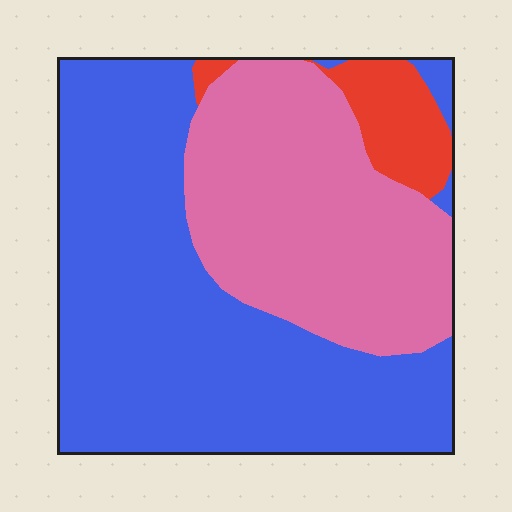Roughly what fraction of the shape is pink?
Pink takes up about three eighths (3/8) of the shape.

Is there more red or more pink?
Pink.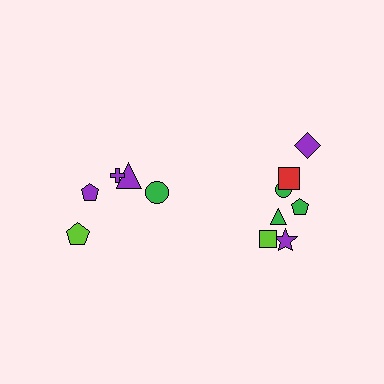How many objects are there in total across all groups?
There are 12 objects.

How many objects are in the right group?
There are 7 objects.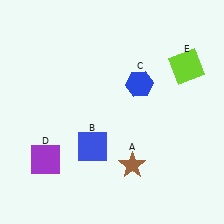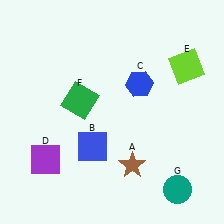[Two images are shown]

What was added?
A green square (F), a teal circle (G) were added in Image 2.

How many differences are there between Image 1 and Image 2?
There are 2 differences between the two images.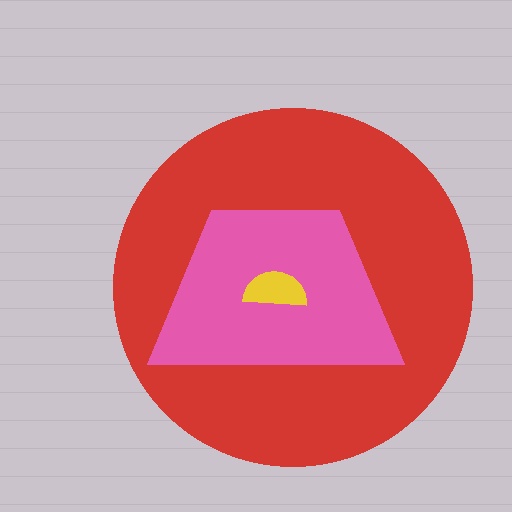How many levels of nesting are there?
3.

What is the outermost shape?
The red circle.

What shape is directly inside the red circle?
The pink trapezoid.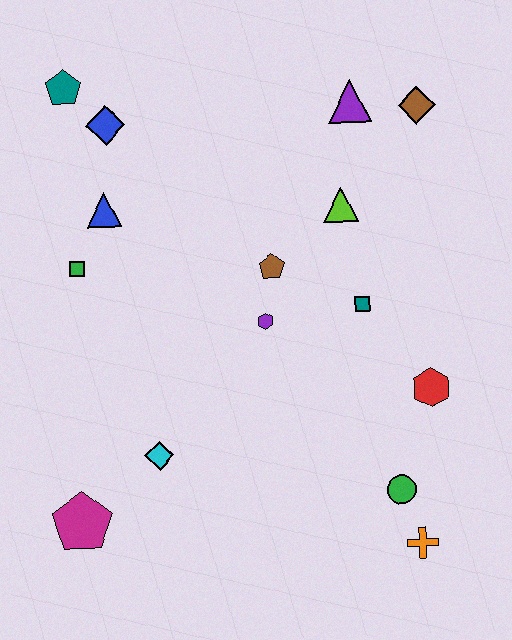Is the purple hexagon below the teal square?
Yes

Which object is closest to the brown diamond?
The purple triangle is closest to the brown diamond.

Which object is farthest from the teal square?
The teal pentagon is farthest from the teal square.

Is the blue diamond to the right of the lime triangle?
No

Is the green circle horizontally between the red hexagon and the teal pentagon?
Yes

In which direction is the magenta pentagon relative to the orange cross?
The magenta pentagon is to the left of the orange cross.